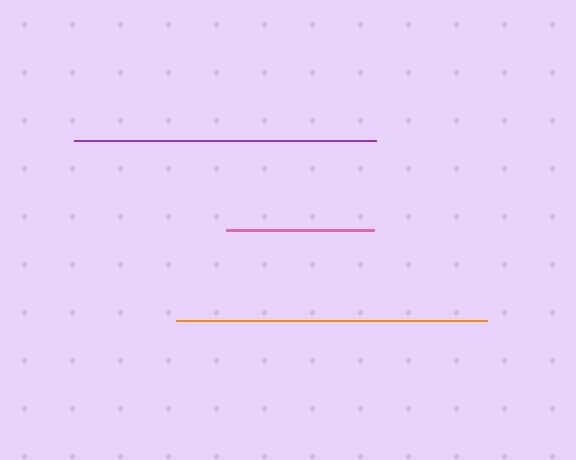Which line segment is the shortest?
The pink line is the shortest at approximately 149 pixels.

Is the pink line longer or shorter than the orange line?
The orange line is longer than the pink line.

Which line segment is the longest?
The orange line is the longest at approximately 311 pixels.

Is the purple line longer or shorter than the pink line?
The purple line is longer than the pink line.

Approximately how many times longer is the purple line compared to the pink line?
The purple line is approximately 2.0 times the length of the pink line.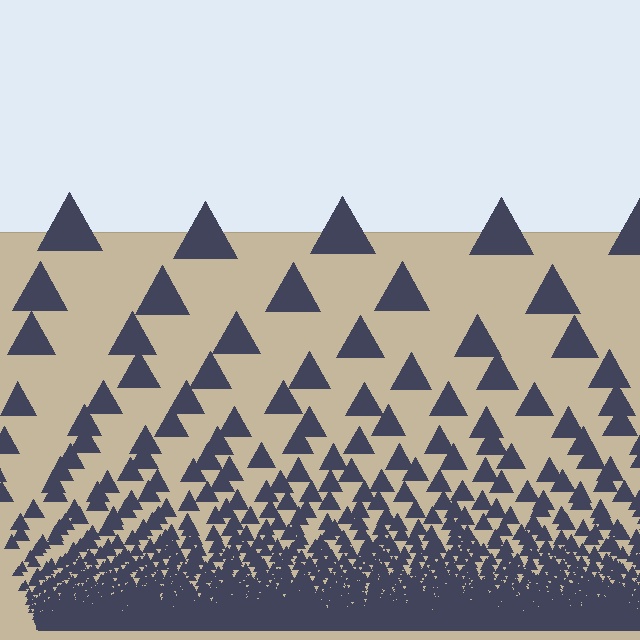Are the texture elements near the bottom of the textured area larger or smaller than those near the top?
Smaller. The gradient is inverted — elements near the bottom are smaller and denser.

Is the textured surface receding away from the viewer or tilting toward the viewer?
The surface appears to tilt toward the viewer. Texture elements get larger and sparser toward the top.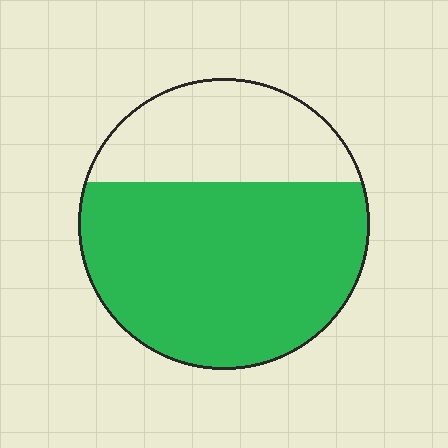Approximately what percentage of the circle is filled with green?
Approximately 70%.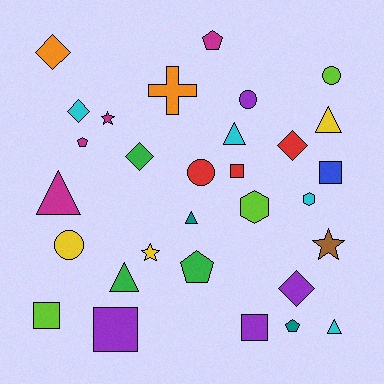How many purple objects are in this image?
There are 4 purple objects.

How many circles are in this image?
There are 4 circles.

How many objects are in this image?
There are 30 objects.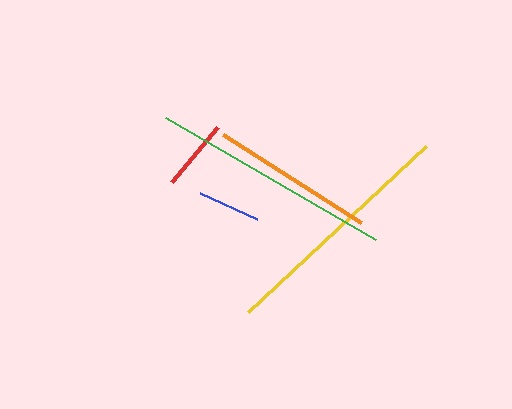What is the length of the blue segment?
The blue segment is approximately 63 pixels long.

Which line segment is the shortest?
The blue line is the shortest at approximately 63 pixels.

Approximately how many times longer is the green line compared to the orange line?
The green line is approximately 1.5 times the length of the orange line.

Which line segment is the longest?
The green line is the longest at approximately 244 pixels.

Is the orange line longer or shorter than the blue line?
The orange line is longer than the blue line.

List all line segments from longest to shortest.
From longest to shortest: green, yellow, orange, red, blue.